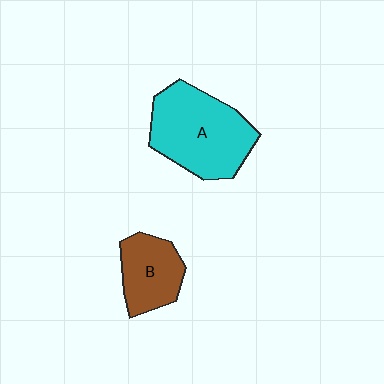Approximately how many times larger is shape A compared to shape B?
Approximately 1.8 times.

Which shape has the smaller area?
Shape B (brown).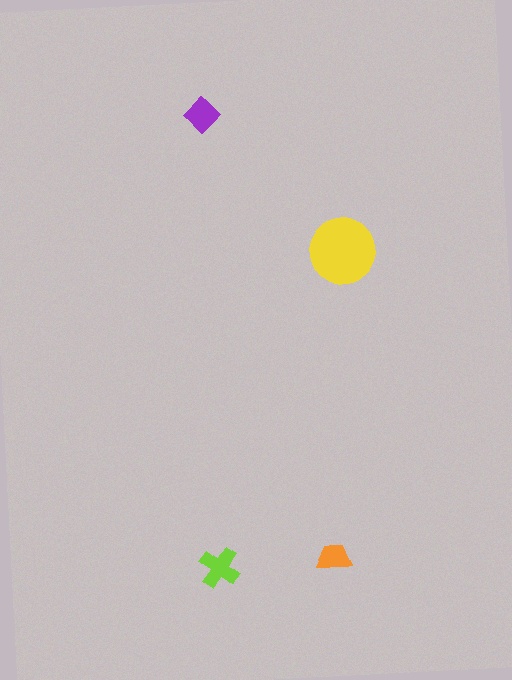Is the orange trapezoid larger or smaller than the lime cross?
Smaller.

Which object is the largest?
The yellow circle.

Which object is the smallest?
The orange trapezoid.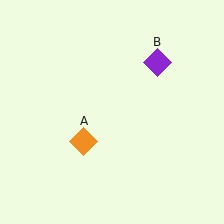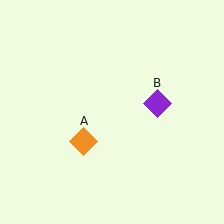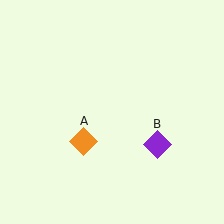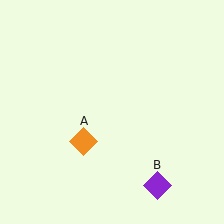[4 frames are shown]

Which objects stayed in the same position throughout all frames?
Orange diamond (object A) remained stationary.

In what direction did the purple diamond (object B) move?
The purple diamond (object B) moved down.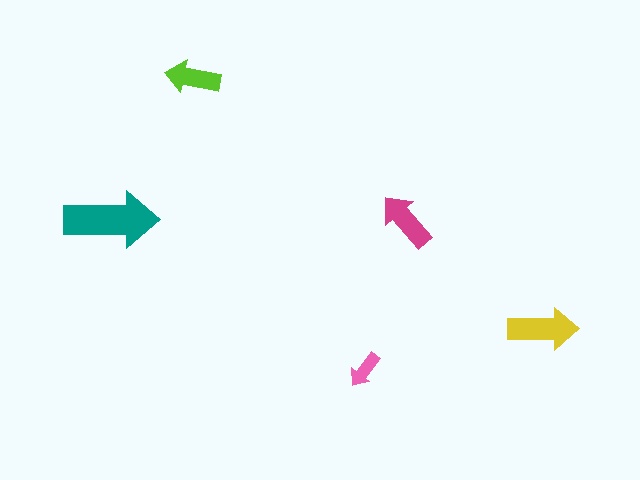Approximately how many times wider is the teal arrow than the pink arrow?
About 2.5 times wider.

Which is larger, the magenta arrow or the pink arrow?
The magenta one.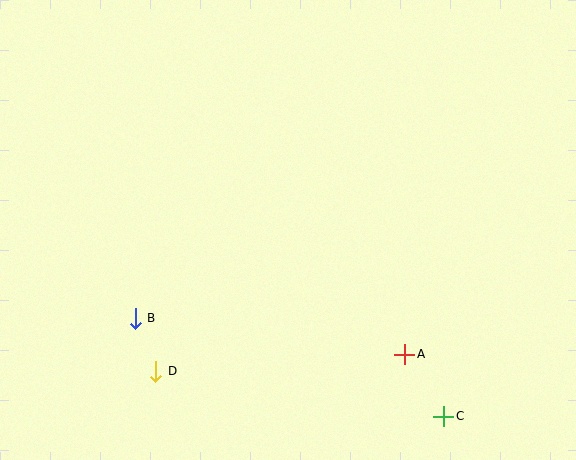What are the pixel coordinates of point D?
Point D is at (156, 371).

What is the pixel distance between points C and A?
The distance between C and A is 73 pixels.